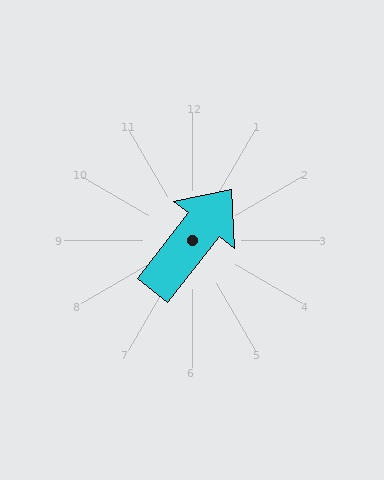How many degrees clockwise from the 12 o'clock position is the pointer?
Approximately 39 degrees.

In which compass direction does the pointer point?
Northeast.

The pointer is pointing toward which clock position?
Roughly 1 o'clock.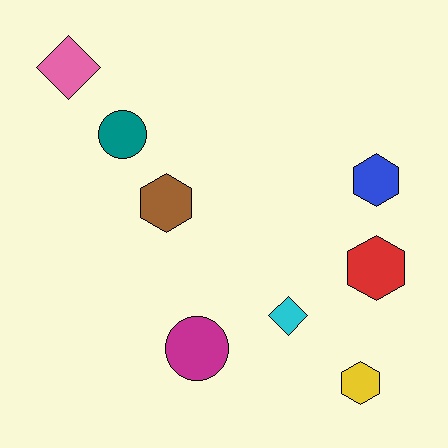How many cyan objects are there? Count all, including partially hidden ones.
There is 1 cyan object.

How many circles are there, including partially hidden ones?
There are 2 circles.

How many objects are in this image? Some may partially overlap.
There are 8 objects.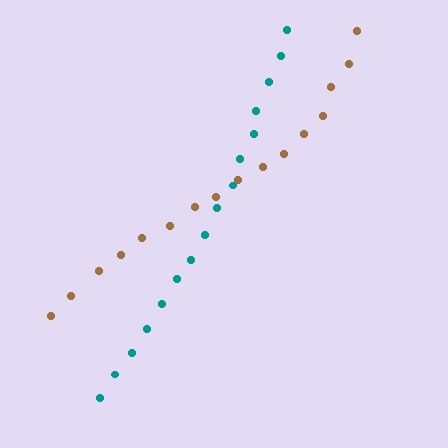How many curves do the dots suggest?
There are 2 distinct paths.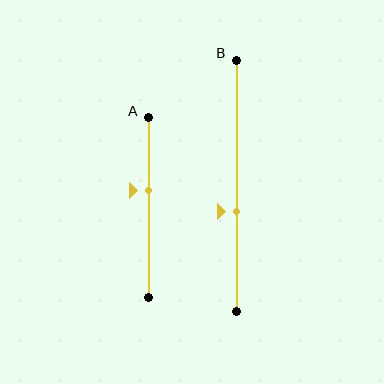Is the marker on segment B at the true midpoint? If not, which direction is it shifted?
No, the marker on segment B is shifted downward by about 11% of the segment length.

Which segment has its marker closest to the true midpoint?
Segment A has its marker closest to the true midpoint.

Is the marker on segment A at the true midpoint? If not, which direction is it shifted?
No, the marker on segment A is shifted upward by about 10% of the segment length.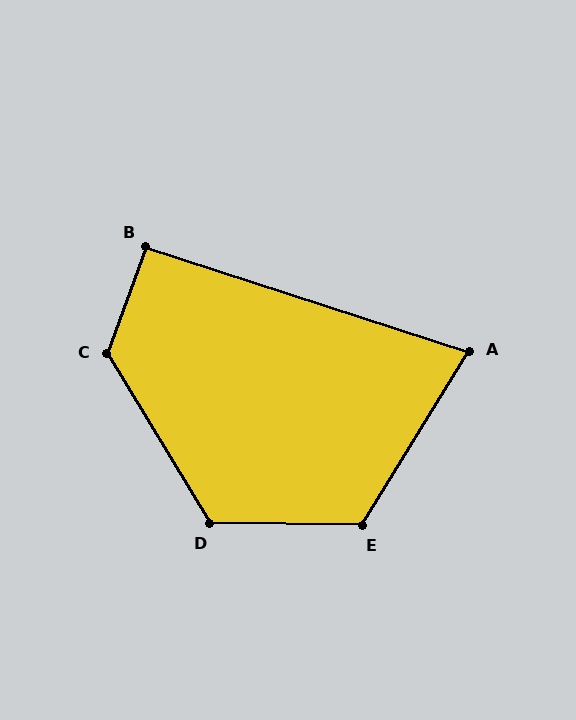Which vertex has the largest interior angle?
C, at approximately 129 degrees.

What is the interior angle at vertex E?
Approximately 121 degrees (obtuse).